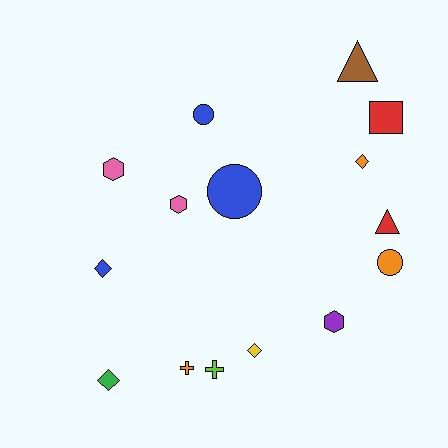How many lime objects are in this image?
There is 1 lime object.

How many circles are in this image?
There are 3 circles.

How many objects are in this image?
There are 15 objects.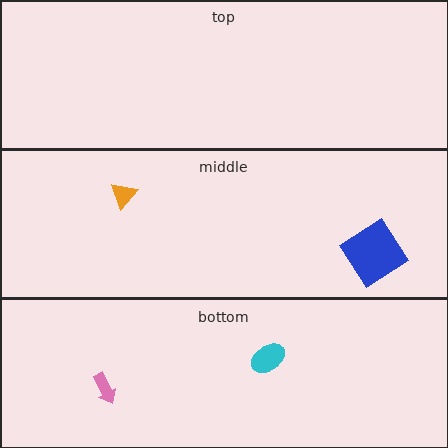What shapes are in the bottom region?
The pink arrow, the cyan ellipse.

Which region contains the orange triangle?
The middle region.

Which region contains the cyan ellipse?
The bottom region.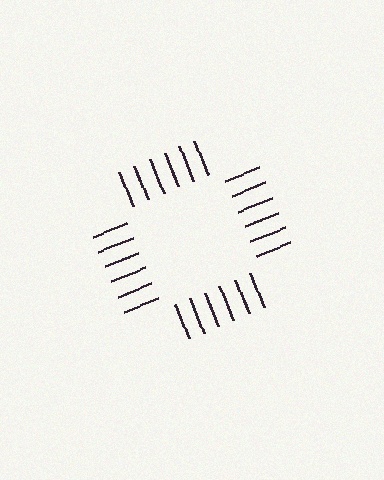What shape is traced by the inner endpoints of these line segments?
An illusory square — the line segments terminate on its edges but no continuous stroke is drawn.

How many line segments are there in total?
24 — 6 along each of the 4 edges.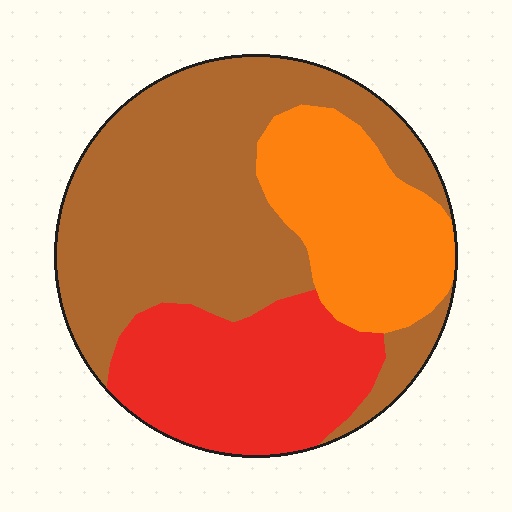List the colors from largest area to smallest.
From largest to smallest: brown, red, orange.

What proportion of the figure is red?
Red covers roughly 25% of the figure.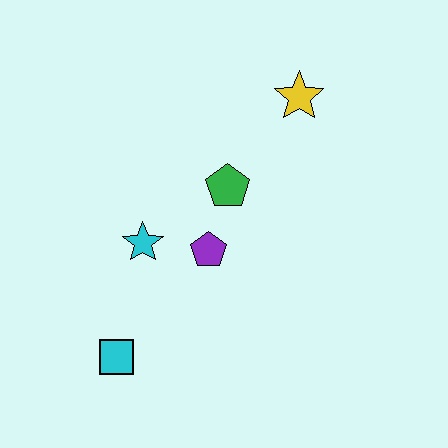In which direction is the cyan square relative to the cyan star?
The cyan square is below the cyan star.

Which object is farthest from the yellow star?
The cyan square is farthest from the yellow star.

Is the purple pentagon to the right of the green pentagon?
No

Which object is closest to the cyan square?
The cyan star is closest to the cyan square.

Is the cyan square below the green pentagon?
Yes